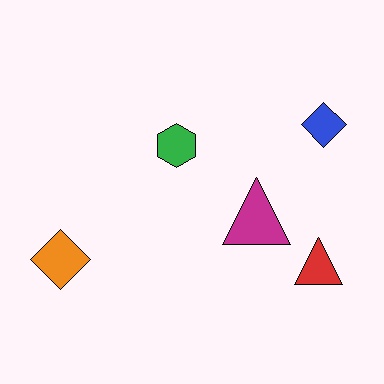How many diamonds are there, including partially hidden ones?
There are 2 diamonds.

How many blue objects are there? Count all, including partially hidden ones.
There is 1 blue object.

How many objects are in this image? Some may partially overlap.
There are 5 objects.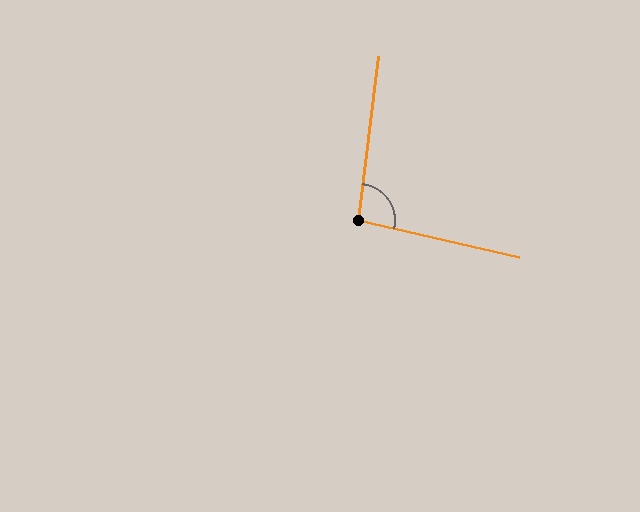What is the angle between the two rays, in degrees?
Approximately 96 degrees.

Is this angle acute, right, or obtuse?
It is obtuse.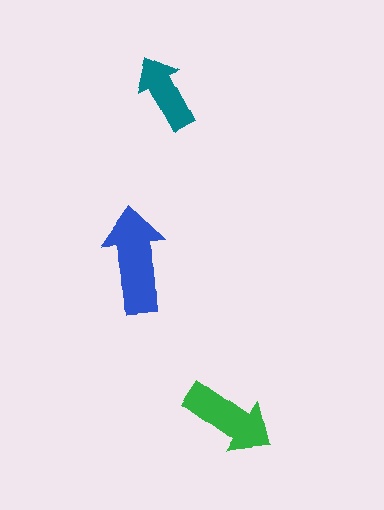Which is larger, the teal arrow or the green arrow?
The green one.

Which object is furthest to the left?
The blue arrow is leftmost.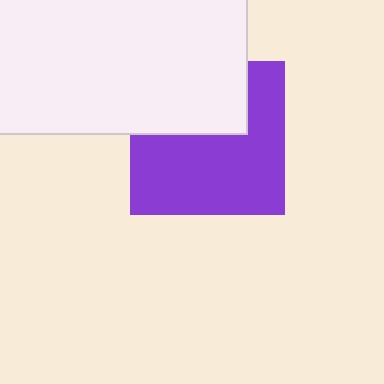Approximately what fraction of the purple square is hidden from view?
Roughly 36% of the purple square is hidden behind the white rectangle.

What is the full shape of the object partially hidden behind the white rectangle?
The partially hidden object is a purple square.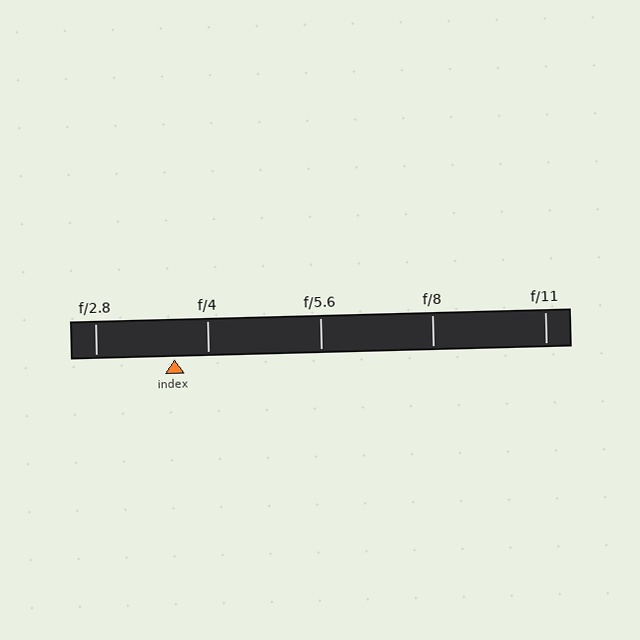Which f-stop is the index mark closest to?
The index mark is closest to f/4.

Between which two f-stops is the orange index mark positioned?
The index mark is between f/2.8 and f/4.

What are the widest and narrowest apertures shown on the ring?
The widest aperture shown is f/2.8 and the narrowest is f/11.